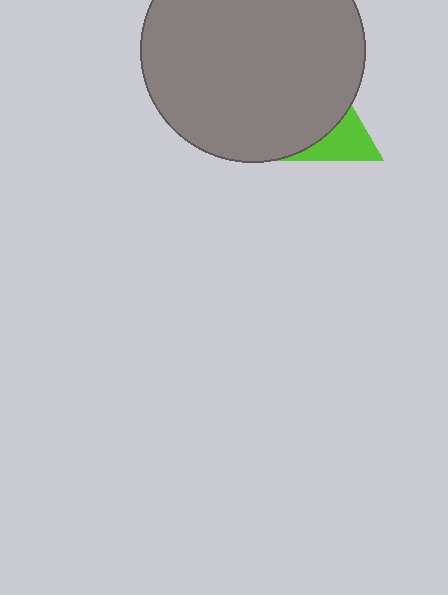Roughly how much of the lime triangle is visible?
A small part of it is visible (roughly 39%).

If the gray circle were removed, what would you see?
You would see the complete lime triangle.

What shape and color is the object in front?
The object in front is a gray circle.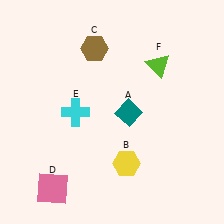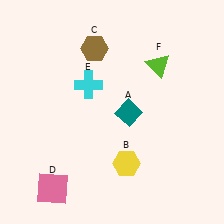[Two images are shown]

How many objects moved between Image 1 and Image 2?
1 object moved between the two images.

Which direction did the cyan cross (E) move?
The cyan cross (E) moved up.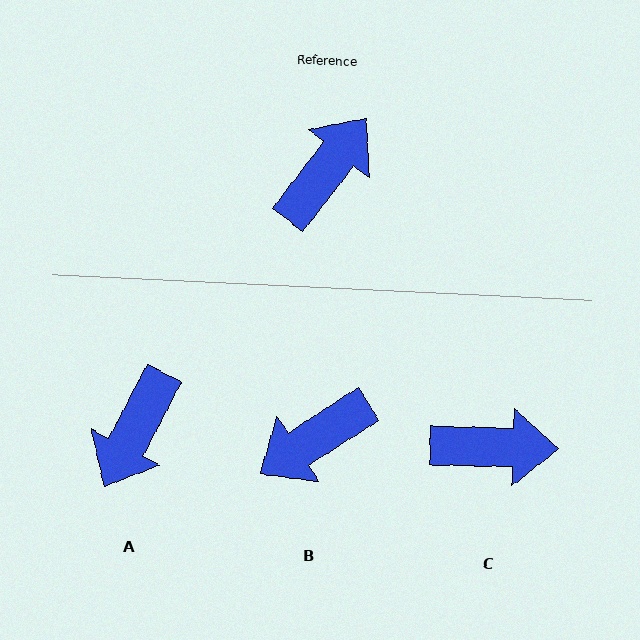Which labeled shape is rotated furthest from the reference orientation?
A, about 170 degrees away.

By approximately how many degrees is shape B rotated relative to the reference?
Approximately 161 degrees counter-clockwise.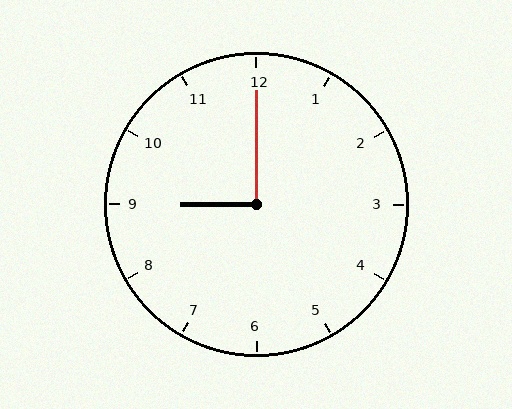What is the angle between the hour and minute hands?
Approximately 90 degrees.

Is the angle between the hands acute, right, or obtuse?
It is right.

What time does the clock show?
9:00.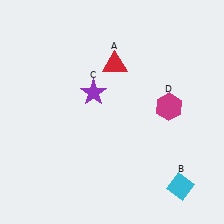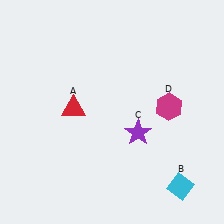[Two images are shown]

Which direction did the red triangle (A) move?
The red triangle (A) moved down.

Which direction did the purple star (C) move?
The purple star (C) moved right.